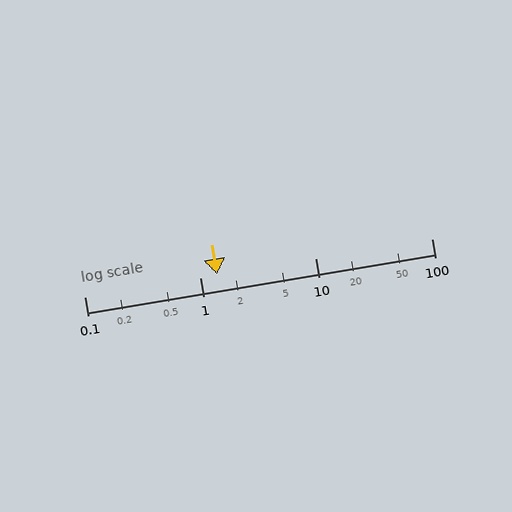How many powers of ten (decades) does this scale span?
The scale spans 3 decades, from 0.1 to 100.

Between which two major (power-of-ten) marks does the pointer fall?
The pointer is between 1 and 10.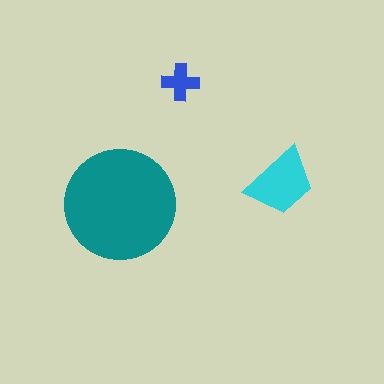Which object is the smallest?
The blue cross.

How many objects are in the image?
There are 3 objects in the image.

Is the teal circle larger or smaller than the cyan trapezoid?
Larger.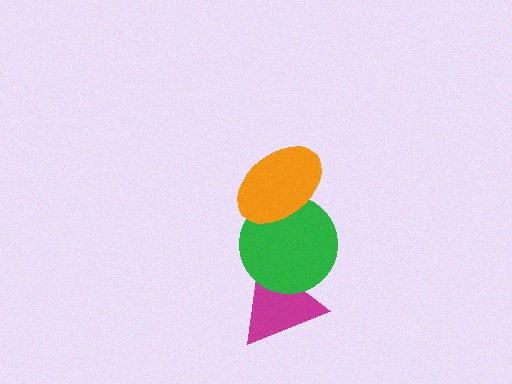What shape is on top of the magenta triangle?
The green circle is on top of the magenta triangle.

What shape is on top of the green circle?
The orange ellipse is on top of the green circle.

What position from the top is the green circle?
The green circle is 2nd from the top.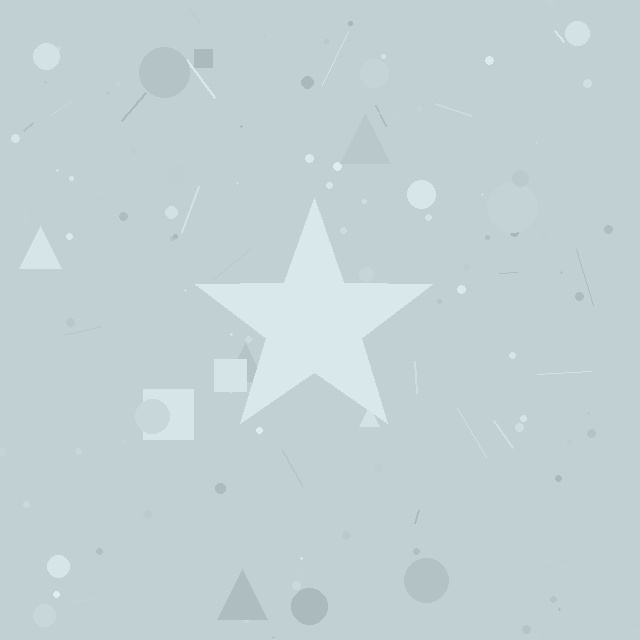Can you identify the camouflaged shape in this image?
The camouflaged shape is a star.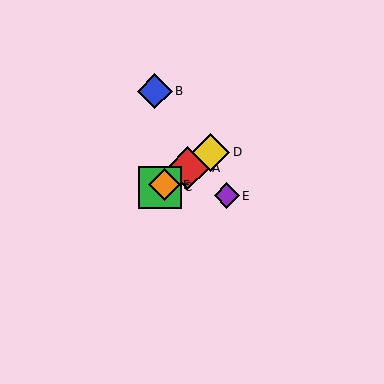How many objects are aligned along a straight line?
4 objects (A, C, D, F) are aligned along a straight line.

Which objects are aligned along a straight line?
Objects A, C, D, F are aligned along a straight line.